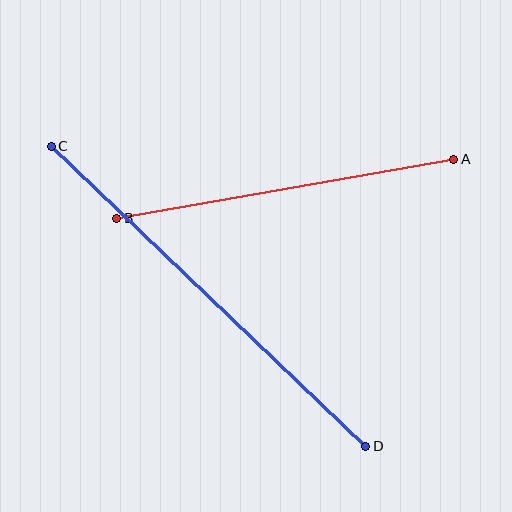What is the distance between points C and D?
The distance is approximately 434 pixels.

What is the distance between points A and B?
The distance is approximately 342 pixels.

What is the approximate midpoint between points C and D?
The midpoint is at approximately (208, 296) pixels.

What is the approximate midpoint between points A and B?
The midpoint is at approximately (285, 189) pixels.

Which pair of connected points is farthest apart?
Points C and D are farthest apart.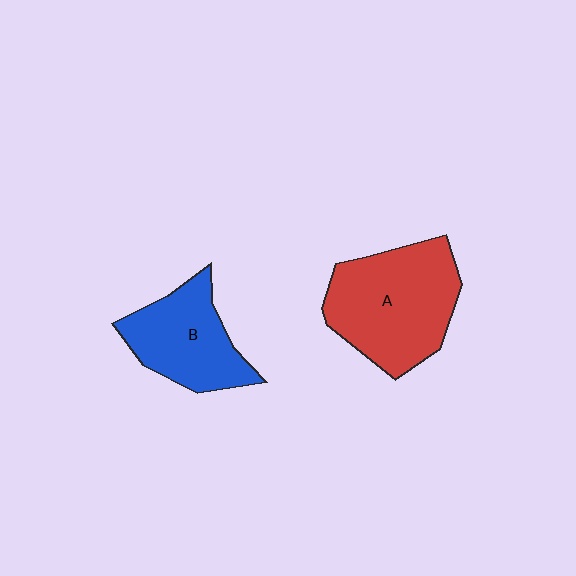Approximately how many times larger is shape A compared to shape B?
Approximately 1.4 times.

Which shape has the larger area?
Shape A (red).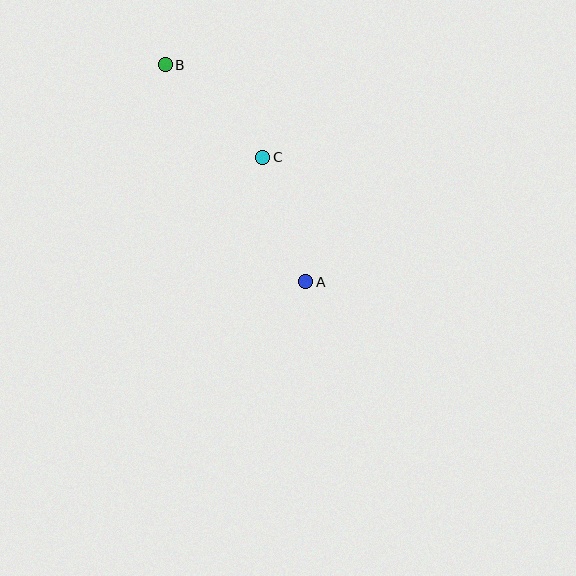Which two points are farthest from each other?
Points A and B are farthest from each other.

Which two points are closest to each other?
Points A and C are closest to each other.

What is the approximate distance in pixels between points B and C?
The distance between B and C is approximately 134 pixels.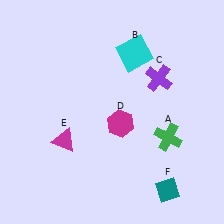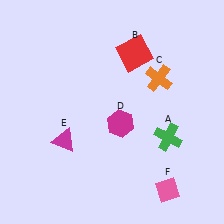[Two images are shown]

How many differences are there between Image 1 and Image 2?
There are 3 differences between the two images.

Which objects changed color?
B changed from cyan to red. C changed from purple to orange. F changed from teal to pink.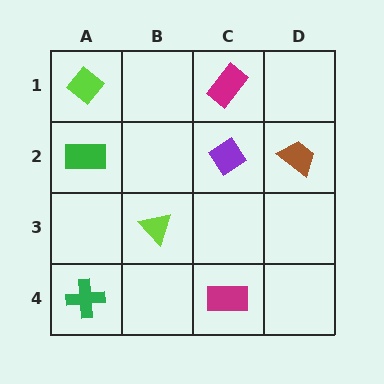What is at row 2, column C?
A purple diamond.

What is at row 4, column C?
A magenta rectangle.